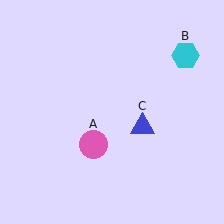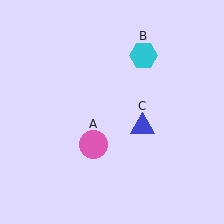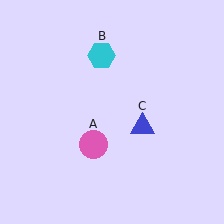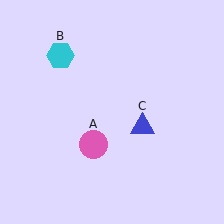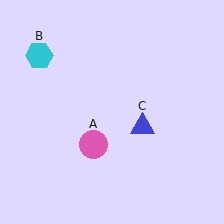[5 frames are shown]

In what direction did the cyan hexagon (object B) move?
The cyan hexagon (object B) moved left.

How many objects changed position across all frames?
1 object changed position: cyan hexagon (object B).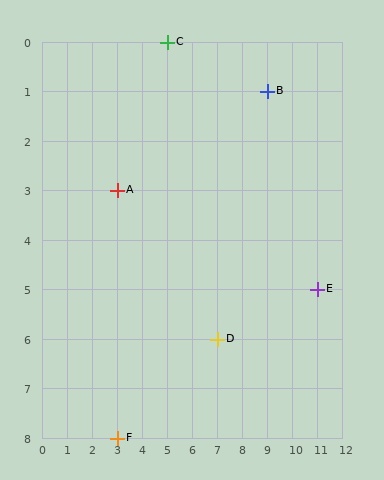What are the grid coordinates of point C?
Point C is at grid coordinates (5, 0).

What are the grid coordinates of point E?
Point E is at grid coordinates (11, 5).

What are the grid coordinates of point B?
Point B is at grid coordinates (9, 1).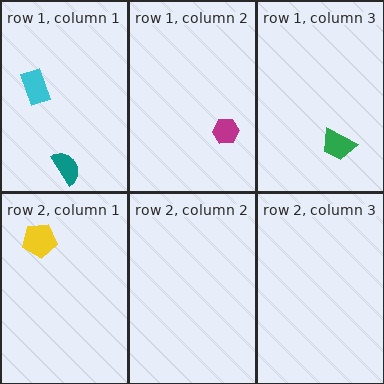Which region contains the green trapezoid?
The row 1, column 3 region.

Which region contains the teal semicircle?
The row 1, column 1 region.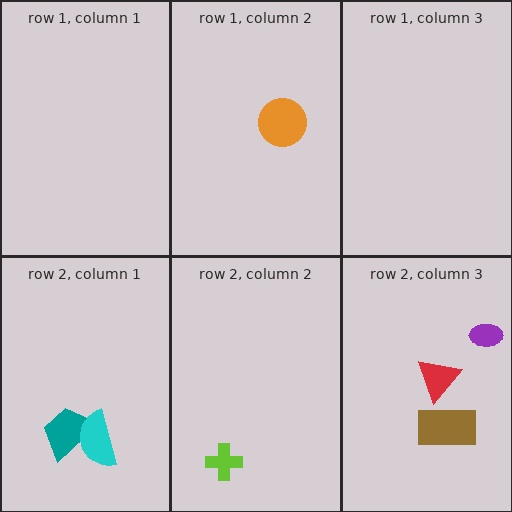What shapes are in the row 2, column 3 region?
The brown rectangle, the red triangle, the purple ellipse.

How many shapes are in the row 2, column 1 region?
2.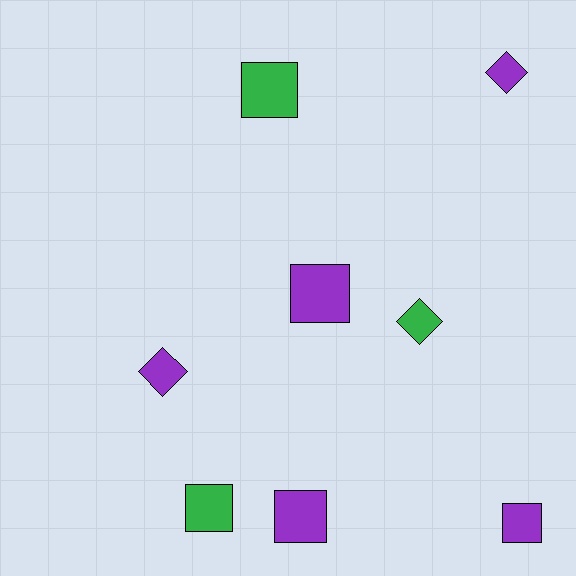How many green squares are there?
There are 2 green squares.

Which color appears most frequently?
Purple, with 5 objects.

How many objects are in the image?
There are 8 objects.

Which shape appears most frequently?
Square, with 5 objects.